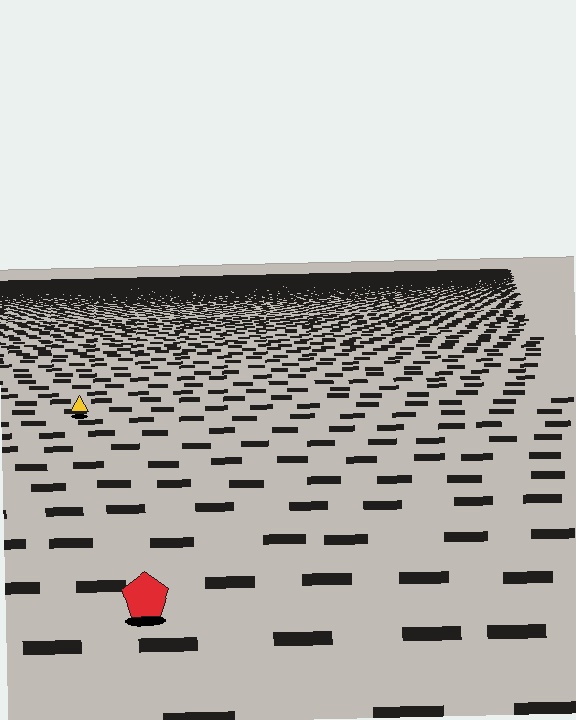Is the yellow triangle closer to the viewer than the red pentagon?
No. The red pentagon is closer — you can tell from the texture gradient: the ground texture is coarser near it.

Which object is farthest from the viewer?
The yellow triangle is farthest from the viewer. It appears smaller and the ground texture around it is denser.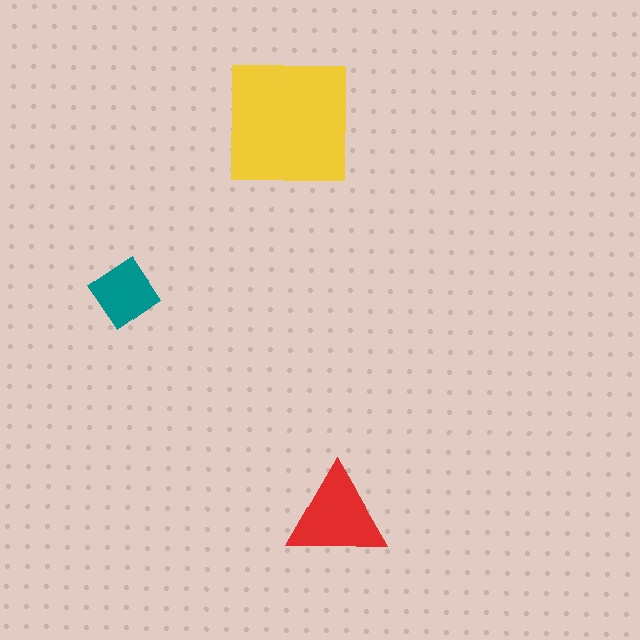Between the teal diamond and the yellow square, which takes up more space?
The yellow square.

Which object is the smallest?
The teal diamond.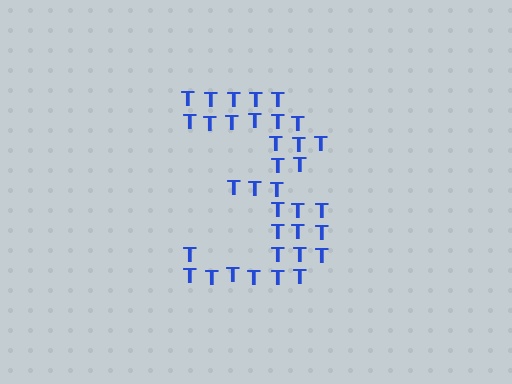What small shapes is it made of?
It is made of small letter T's.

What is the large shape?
The large shape is the digit 3.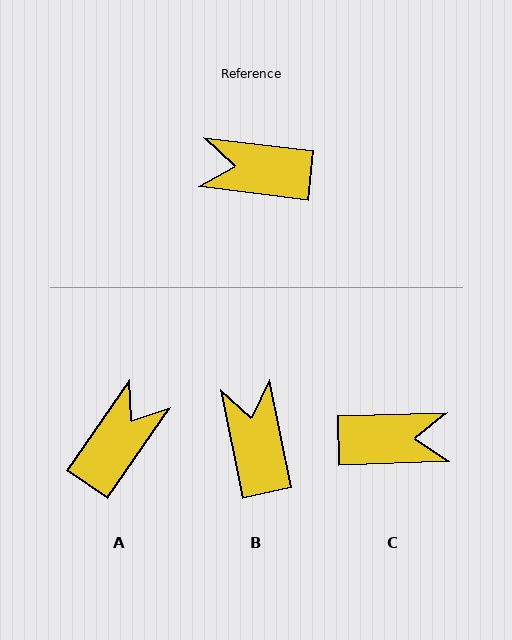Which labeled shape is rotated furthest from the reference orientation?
C, about 171 degrees away.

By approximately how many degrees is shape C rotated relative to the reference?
Approximately 171 degrees clockwise.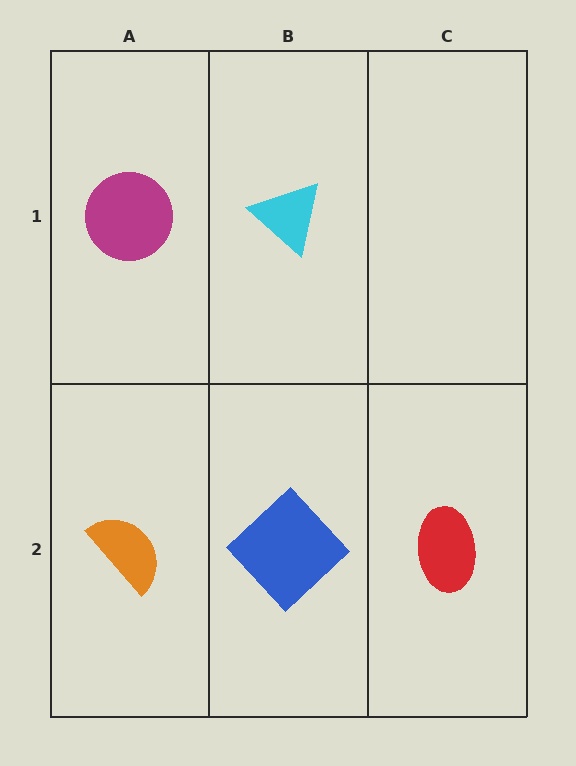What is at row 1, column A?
A magenta circle.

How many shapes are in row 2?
3 shapes.